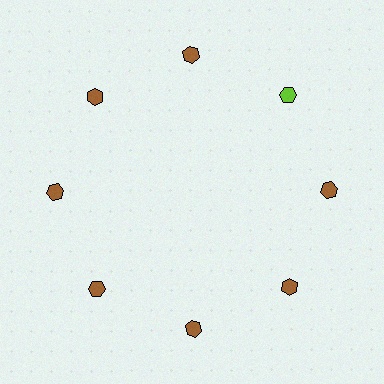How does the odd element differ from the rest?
It has a different color: lime instead of brown.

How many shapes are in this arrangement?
There are 8 shapes arranged in a ring pattern.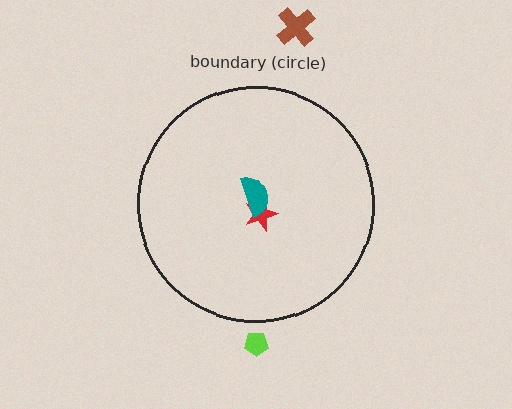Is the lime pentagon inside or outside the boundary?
Outside.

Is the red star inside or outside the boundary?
Inside.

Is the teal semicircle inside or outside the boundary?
Inside.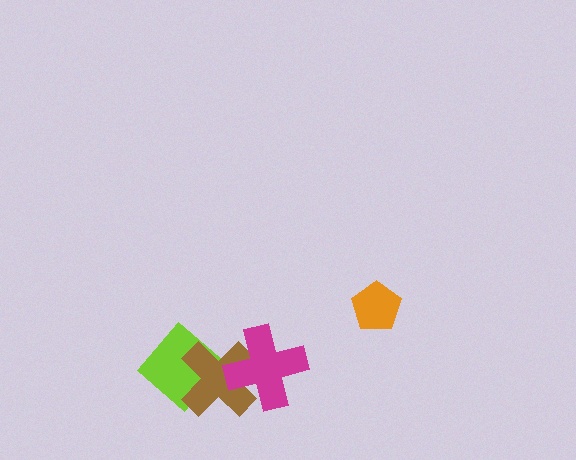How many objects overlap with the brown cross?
2 objects overlap with the brown cross.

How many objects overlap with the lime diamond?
1 object overlaps with the lime diamond.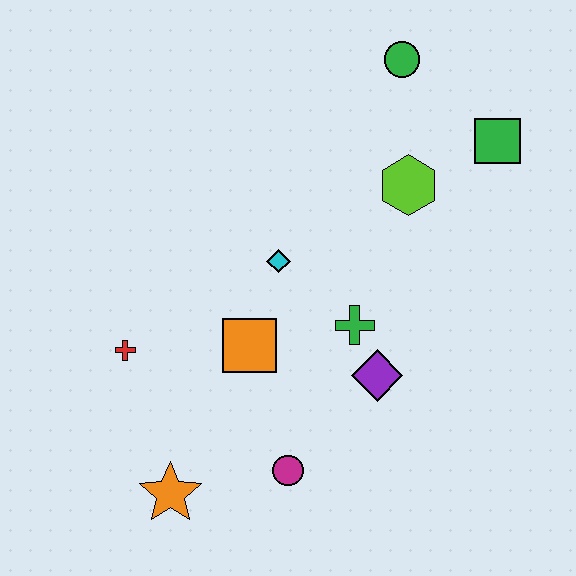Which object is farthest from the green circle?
The orange star is farthest from the green circle.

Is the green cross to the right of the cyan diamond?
Yes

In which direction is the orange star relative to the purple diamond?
The orange star is to the left of the purple diamond.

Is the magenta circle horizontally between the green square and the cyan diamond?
Yes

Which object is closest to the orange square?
The cyan diamond is closest to the orange square.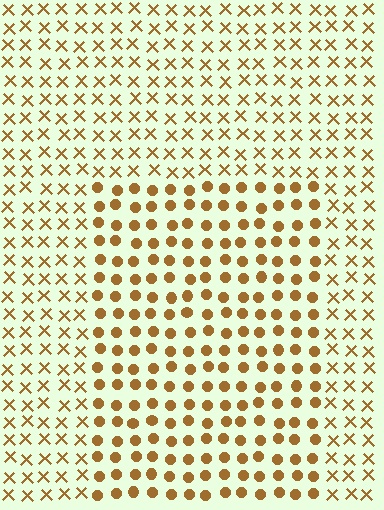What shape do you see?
I see a rectangle.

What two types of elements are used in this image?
The image uses circles inside the rectangle region and X marks outside it.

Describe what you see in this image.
The image is filled with small brown elements arranged in a uniform grid. A rectangle-shaped region contains circles, while the surrounding area contains X marks. The boundary is defined purely by the change in element shape.